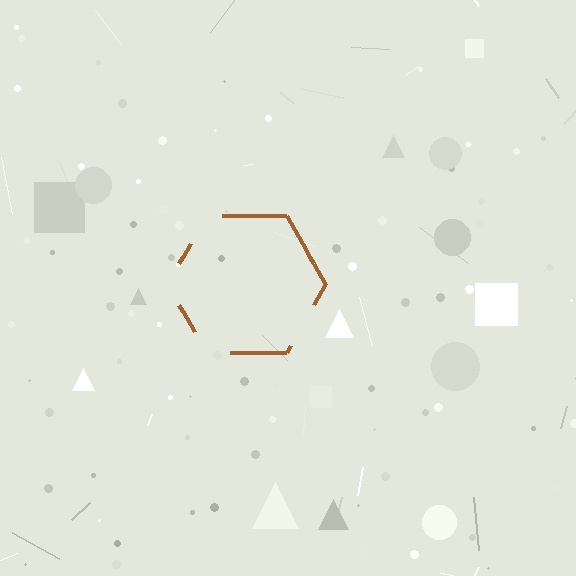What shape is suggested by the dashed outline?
The dashed outline suggests a hexagon.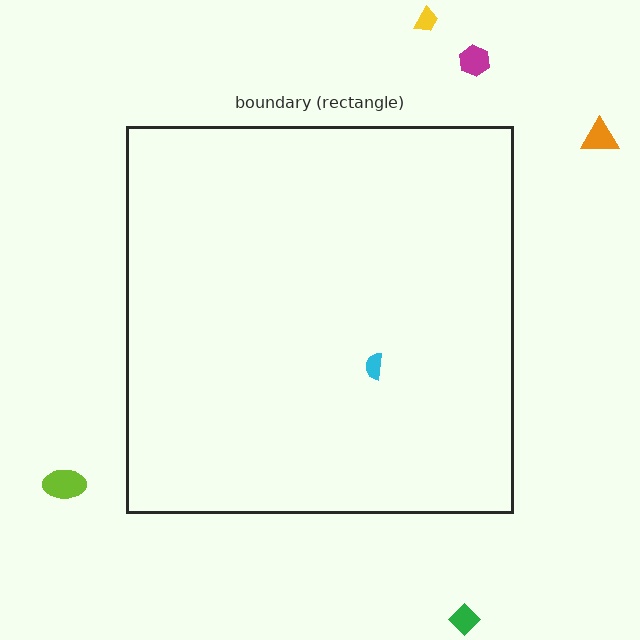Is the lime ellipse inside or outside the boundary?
Outside.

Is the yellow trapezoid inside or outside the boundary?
Outside.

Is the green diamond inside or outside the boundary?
Outside.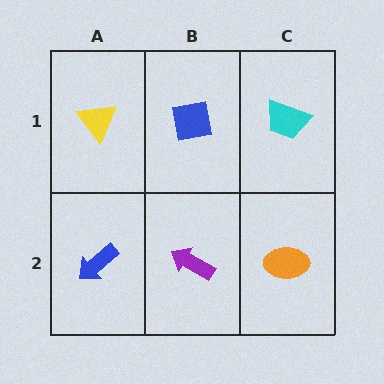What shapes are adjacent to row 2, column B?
A blue square (row 1, column B), a blue arrow (row 2, column A), an orange ellipse (row 2, column C).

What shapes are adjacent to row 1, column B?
A purple arrow (row 2, column B), a yellow triangle (row 1, column A), a cyan trapezoid (row 1, column C).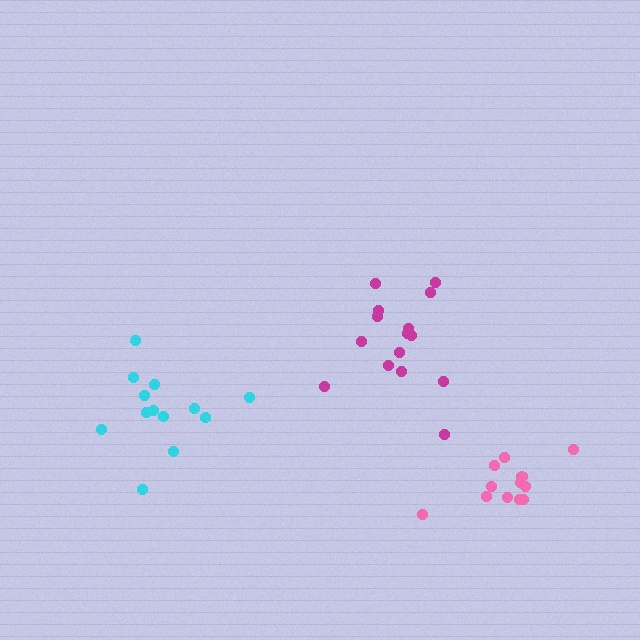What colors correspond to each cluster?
The clusters are colored: cyan, magenta, pink.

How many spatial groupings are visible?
There are 3 spatial groupings.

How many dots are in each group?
Group 1: 13 dots, Group 2: 15 dots, Group 3: 12 dots (40 total).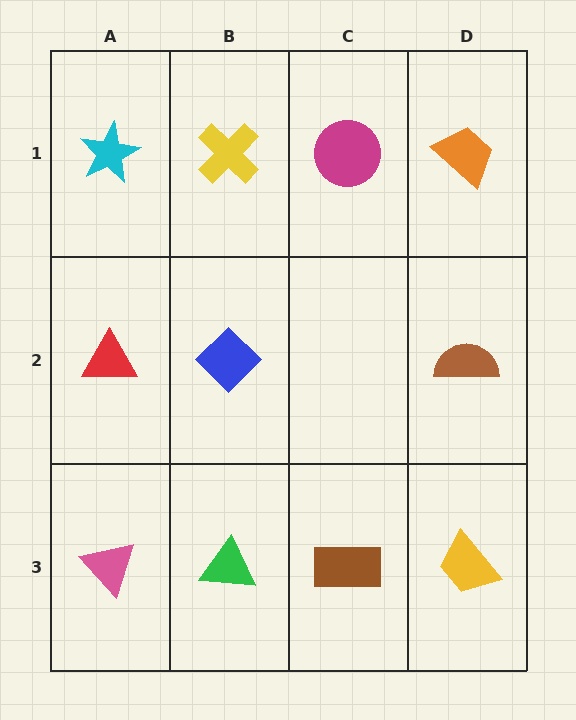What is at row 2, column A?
A red triangle.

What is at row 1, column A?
A cyan star.